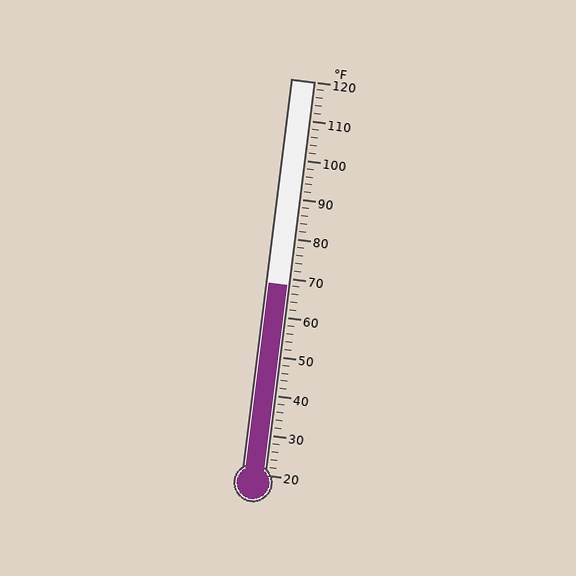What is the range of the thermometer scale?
The thermometer scale ranges from 20°F to 120°F.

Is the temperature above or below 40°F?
The temperature is above 40°F.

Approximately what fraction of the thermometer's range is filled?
The thermometer is filled to approximately 50% of its range.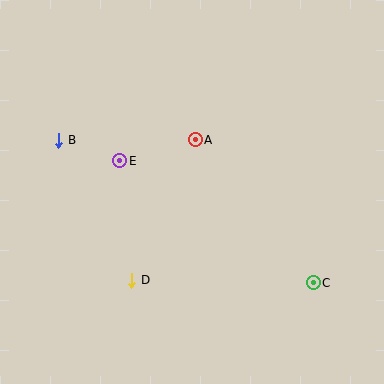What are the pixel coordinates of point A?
Point A is at (195, 140).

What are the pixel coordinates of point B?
Point B is at (59, 140).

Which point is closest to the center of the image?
Point A at (195, 140) is closest to the center.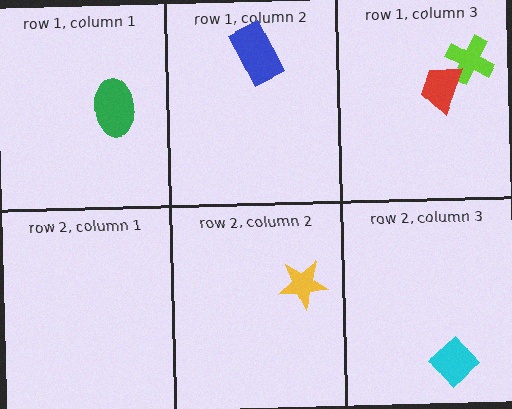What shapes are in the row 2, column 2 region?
The yellow star.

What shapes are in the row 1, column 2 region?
The blue rectangle.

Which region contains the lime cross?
The row 1, column 3 region.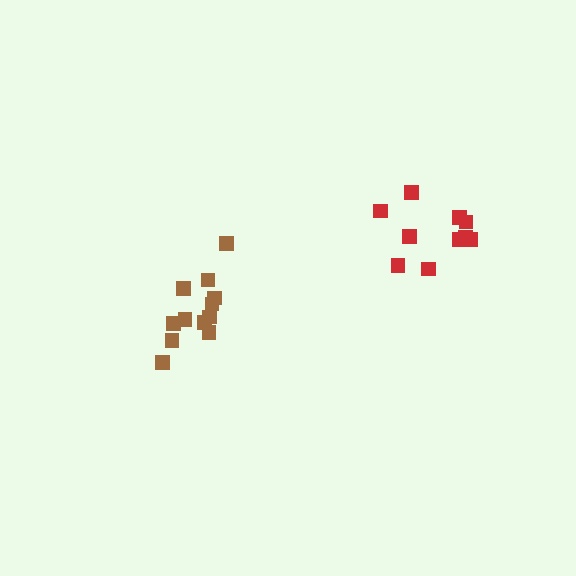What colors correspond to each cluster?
The clusters are colored: brown, red.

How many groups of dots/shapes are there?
There are 2 groups.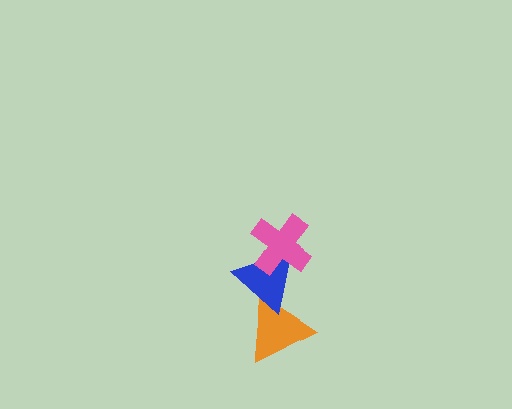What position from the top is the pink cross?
The pink cross is 1st from the top.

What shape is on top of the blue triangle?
The pink cross is on top of the blue triangle.